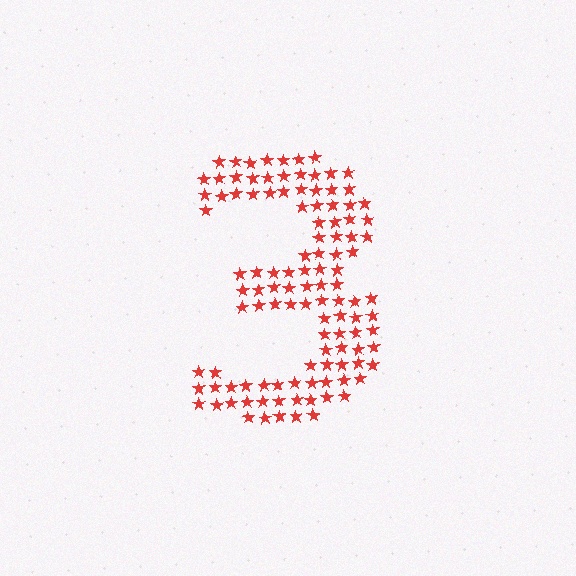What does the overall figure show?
The overall figure shows the digit 3.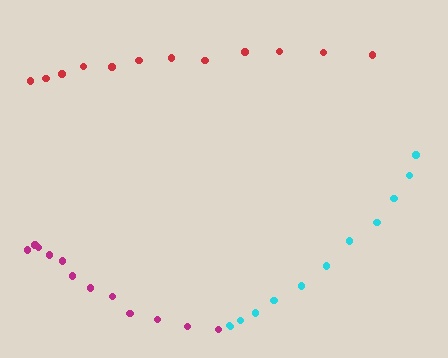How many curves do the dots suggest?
There are 3 distinct paths.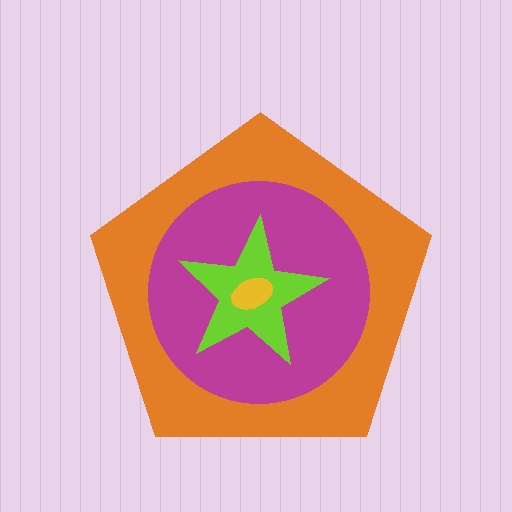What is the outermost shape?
The orange pentagon.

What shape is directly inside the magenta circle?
The lime star.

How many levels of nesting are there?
4.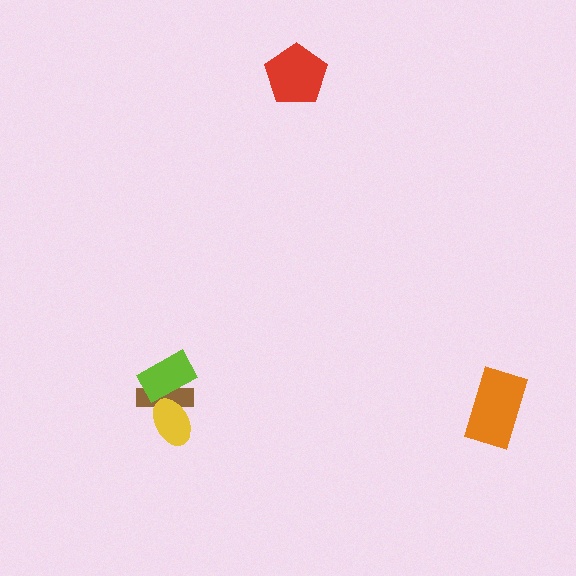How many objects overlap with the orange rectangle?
0 objects overlap with the orange rectangle.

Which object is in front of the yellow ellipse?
The lime rectangle is in front of the yellow ellipse.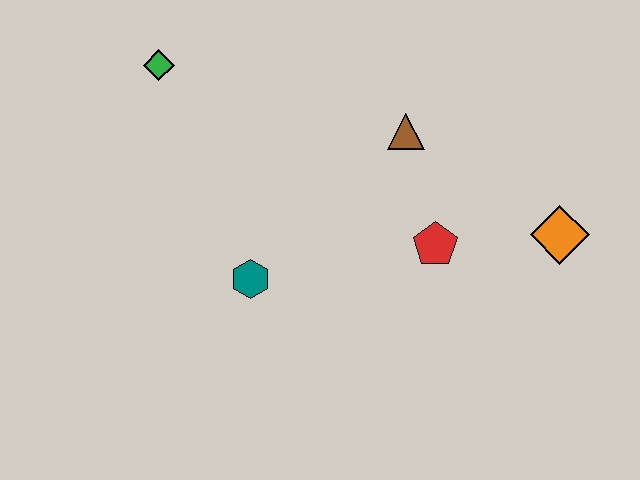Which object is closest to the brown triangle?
The red pentagon is closest to the brown triangle.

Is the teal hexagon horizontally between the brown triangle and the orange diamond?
No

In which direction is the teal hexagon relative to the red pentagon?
The teal hexagon is to the left of the red pentagon.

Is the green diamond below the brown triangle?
No